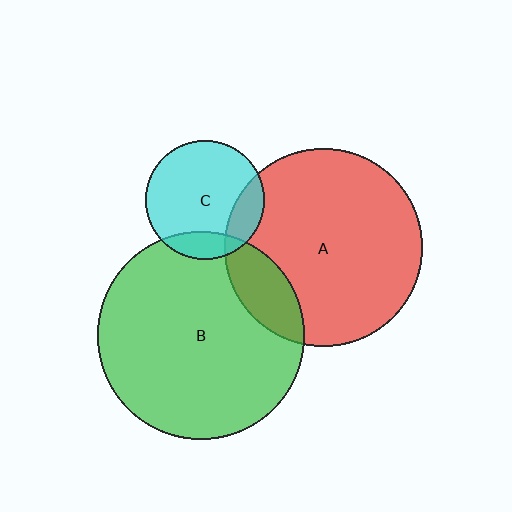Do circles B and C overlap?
Yes.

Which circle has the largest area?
Circle B (green).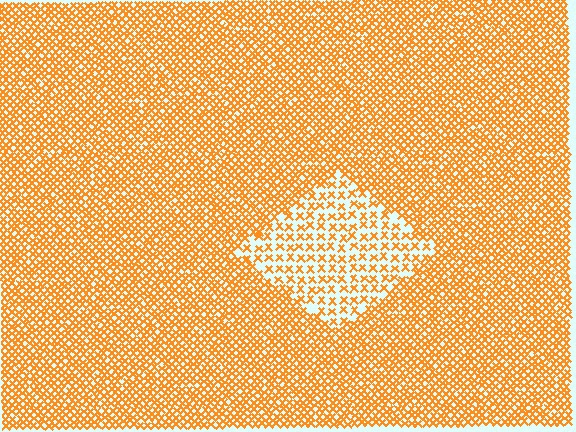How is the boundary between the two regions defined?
The boundary is defined by a change in element density (approximately 2.2x ratio). All elements are the same color, size, and shape.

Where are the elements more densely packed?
The elements are more densely packed outside the diamond boundary.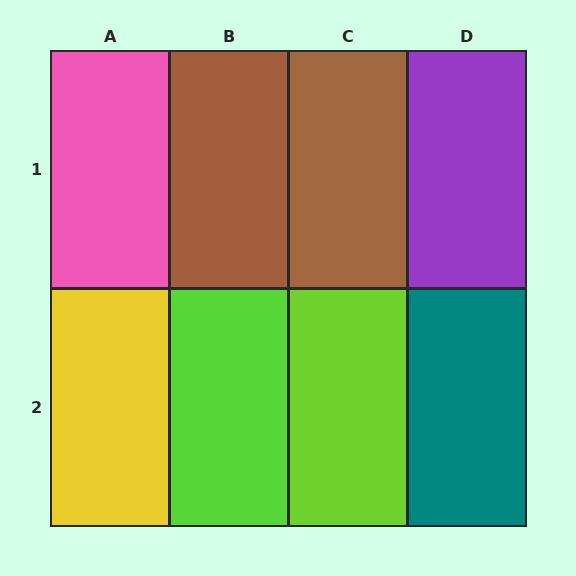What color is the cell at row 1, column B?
Brown.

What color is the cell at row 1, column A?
Pink.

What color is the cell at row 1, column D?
Purple.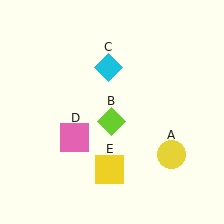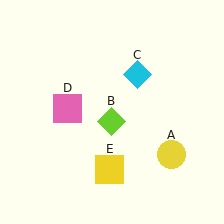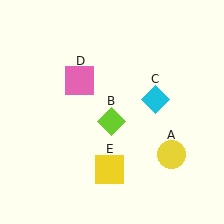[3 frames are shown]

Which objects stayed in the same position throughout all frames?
Yellow circle (object A) and lime diamond (object B) and yellow square (object E) remained stationary.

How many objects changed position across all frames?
2 objects changed position: cyan diamond (object C), pink square (object D).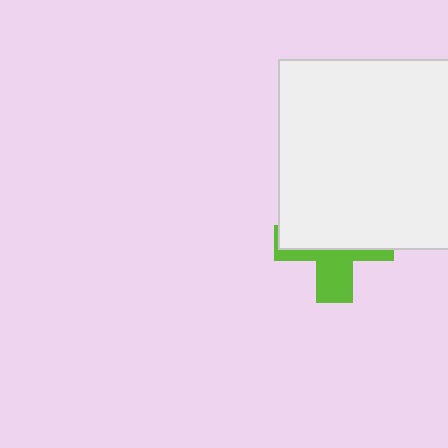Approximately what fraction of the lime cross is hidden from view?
Roughly 58% of the lime cross is hidden behind the white rectangle.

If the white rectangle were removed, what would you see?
You would see the complete lime cross.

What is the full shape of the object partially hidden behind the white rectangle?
The partially hidden object is a lime cross.